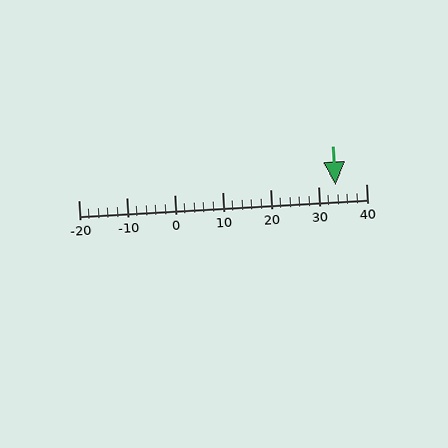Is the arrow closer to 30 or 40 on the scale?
The arrow is closer to 30.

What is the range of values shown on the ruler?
The ruler shows values from -20 to 40.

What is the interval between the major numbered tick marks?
The major tick marks are spaced 10 units apart.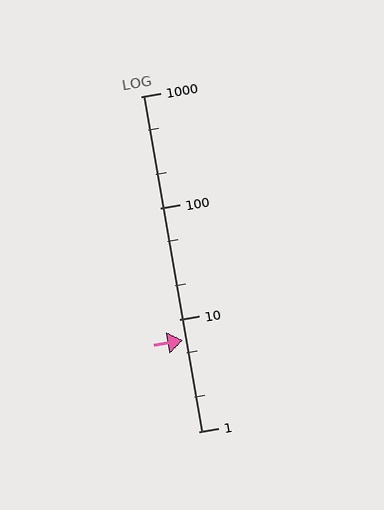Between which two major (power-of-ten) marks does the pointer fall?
The pointer is between 1 and 10.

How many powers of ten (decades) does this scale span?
The scale spans 3 decades, from 1 to 1000.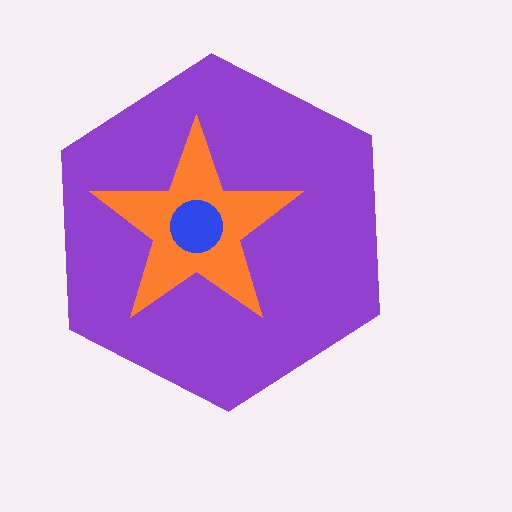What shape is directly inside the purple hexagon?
The orange star.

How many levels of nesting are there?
3.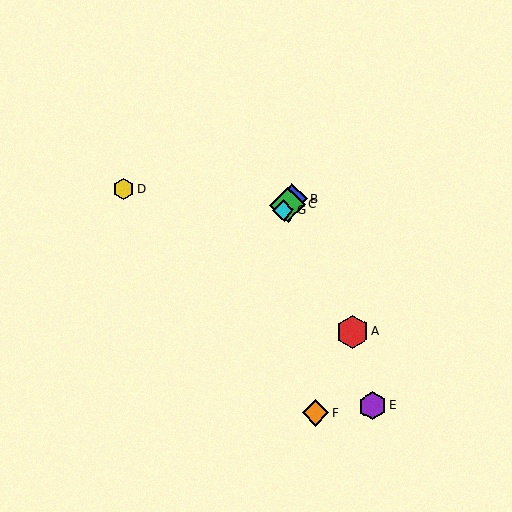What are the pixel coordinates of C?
Object C is at (288, 205).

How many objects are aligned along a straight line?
3 objects (B, C, G) are aligned along a straight line.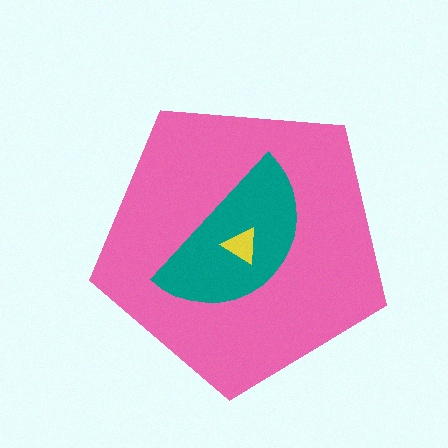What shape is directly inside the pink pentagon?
The teal semicircle.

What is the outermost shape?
The pink pentagon.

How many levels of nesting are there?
3.